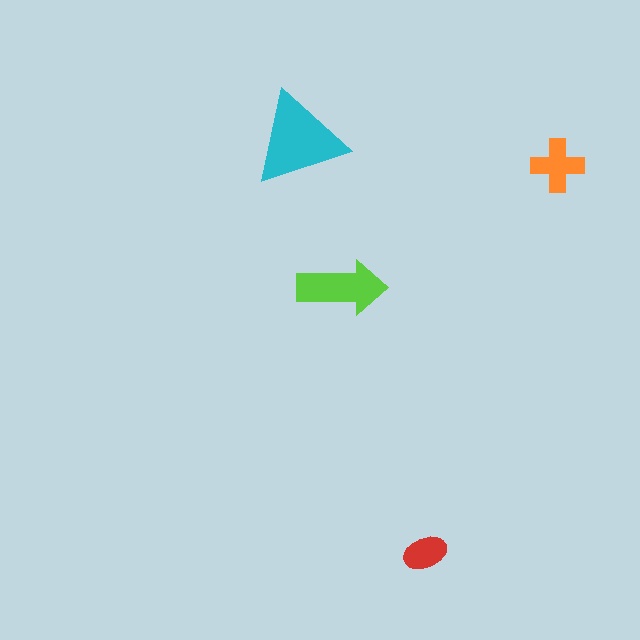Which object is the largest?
The cyan triangle.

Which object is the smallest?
The red ellipse.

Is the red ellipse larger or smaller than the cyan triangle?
Smaller.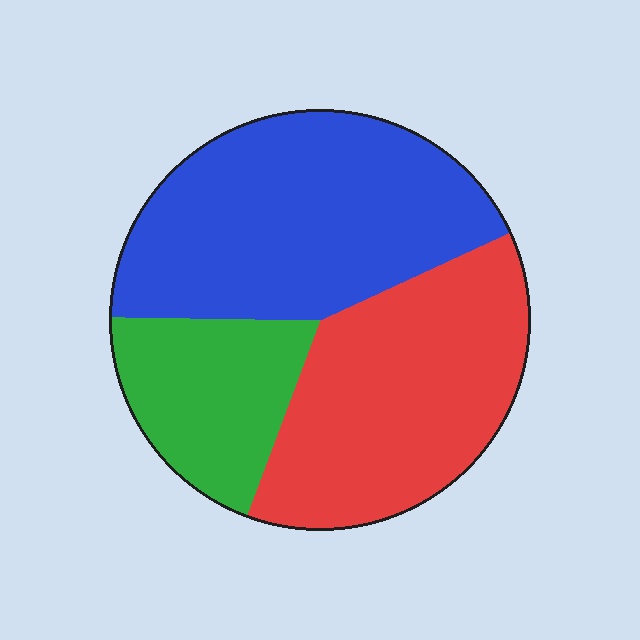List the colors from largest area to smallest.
From largest to smallest: blue, red, green.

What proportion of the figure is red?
Red covers 37% of the figure.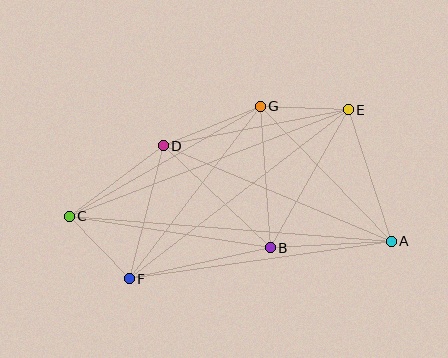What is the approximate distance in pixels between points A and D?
The distance between A and D is approximately 247 pixels.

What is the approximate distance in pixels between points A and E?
The distance between A and E is approximately 138 pixels.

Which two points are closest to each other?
Points C and F are closest to each other.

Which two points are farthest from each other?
Points A and C are farthest from each other.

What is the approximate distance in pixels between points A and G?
The distance between A and G is approximately 188 pixels.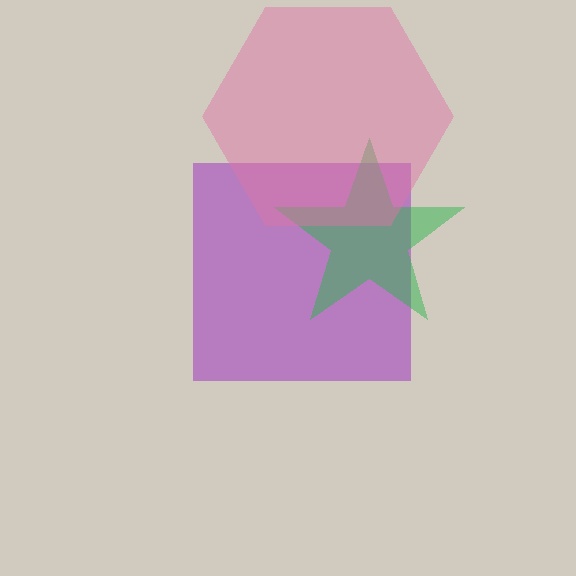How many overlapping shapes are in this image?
There are 3 overlapping shapes in the image.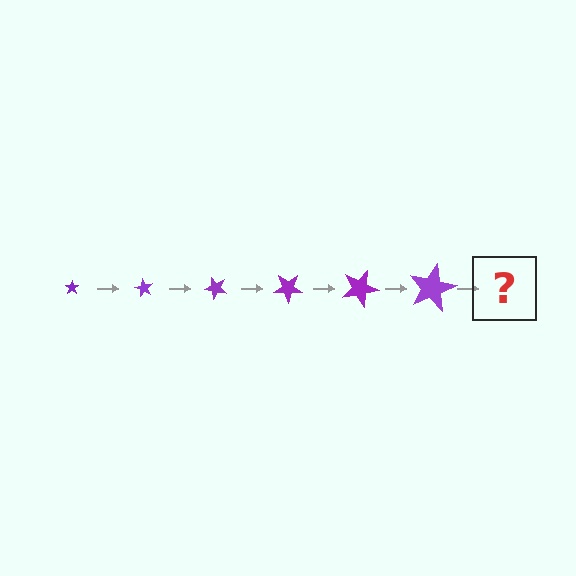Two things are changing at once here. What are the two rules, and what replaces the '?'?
The two rules are that the star grows larger each step and it rotates 60 degrees each step. The '?' should be a star, larger than the previous one and rotated 360 degrees from the start.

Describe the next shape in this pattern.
It should be a star, larger than the previous one and rotated 360 degrees from the start.